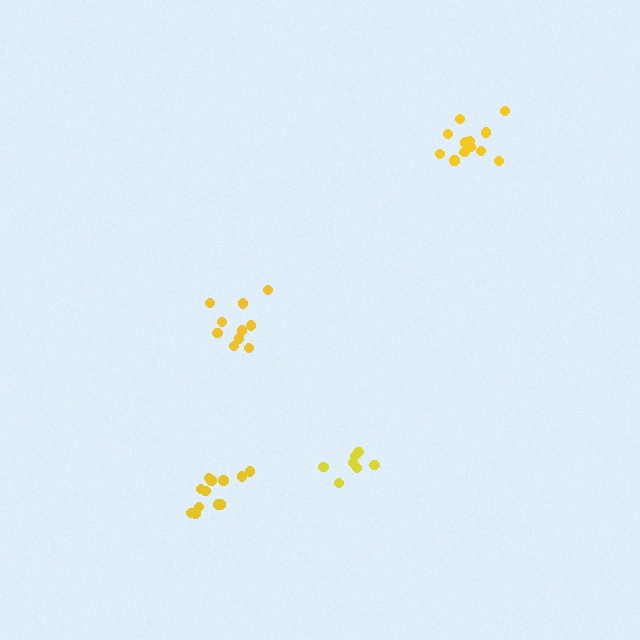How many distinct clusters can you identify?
There are 4 distinct clusters.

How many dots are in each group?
Group 1: 10 dots, Group 2: 12 dots, Group 3: 12 dots, Group 4: 7 dots (41 total).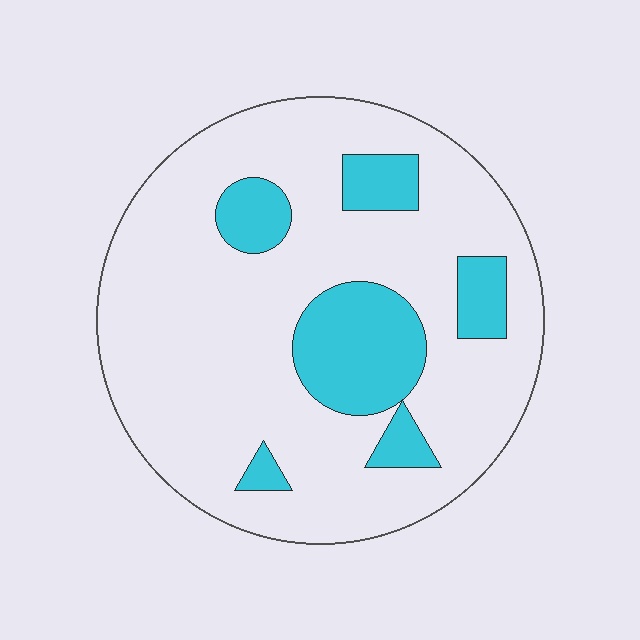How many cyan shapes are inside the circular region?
6.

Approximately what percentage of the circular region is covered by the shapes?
Approximately 20%.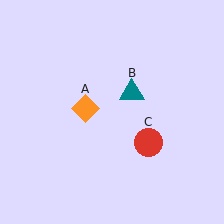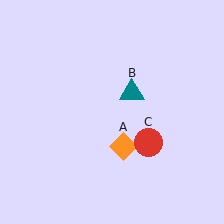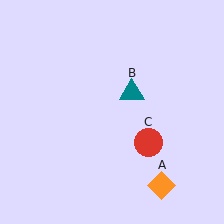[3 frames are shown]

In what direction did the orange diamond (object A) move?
The orange diamond (object A) moved down and to the right.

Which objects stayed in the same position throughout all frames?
Teal triangle (object B) and red circle (object C) remained stationary.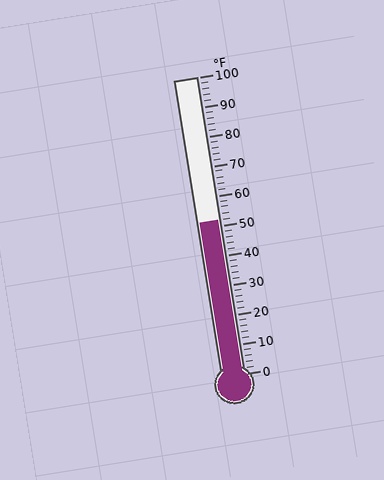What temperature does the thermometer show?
The thermometer shows approximately 52°F.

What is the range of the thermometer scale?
The thermometer scale ranges from 0°F to 100°F.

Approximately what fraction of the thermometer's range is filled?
The thermometer is filled to approximately 50% of its range.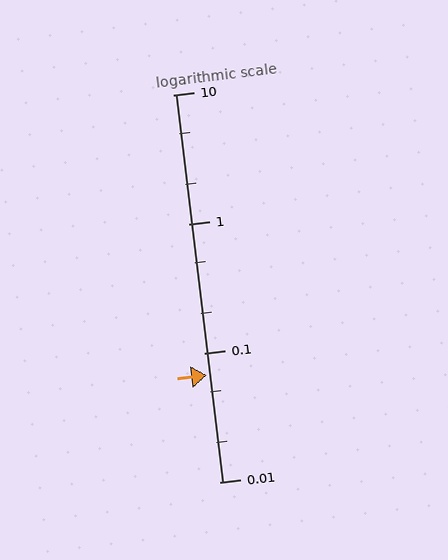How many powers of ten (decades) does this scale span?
The scale spans 3 decades, from 0.01 to 10.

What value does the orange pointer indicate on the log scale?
The pointer indicates approximately 0.067.